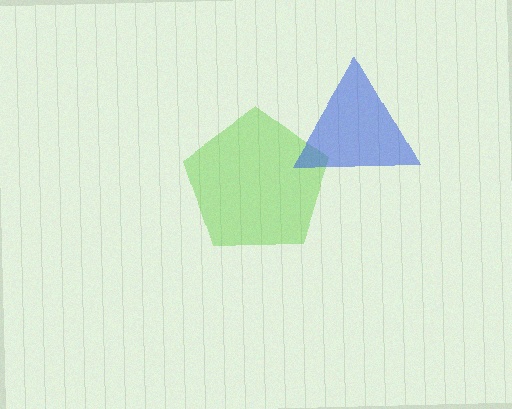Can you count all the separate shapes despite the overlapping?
Yes, there are 2 separate shapes.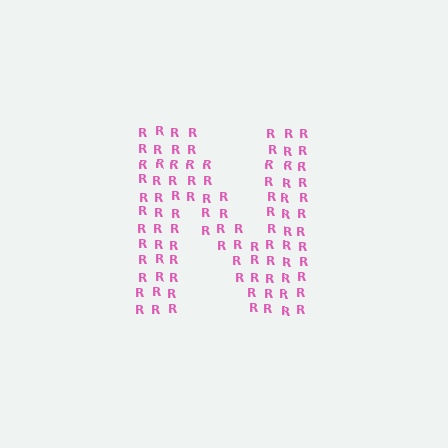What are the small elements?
The small elements are letter R's.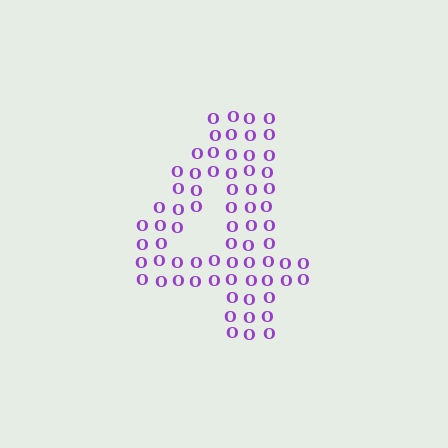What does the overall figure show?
The overall figure shows the digit 4.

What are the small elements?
The small elements are letter O's.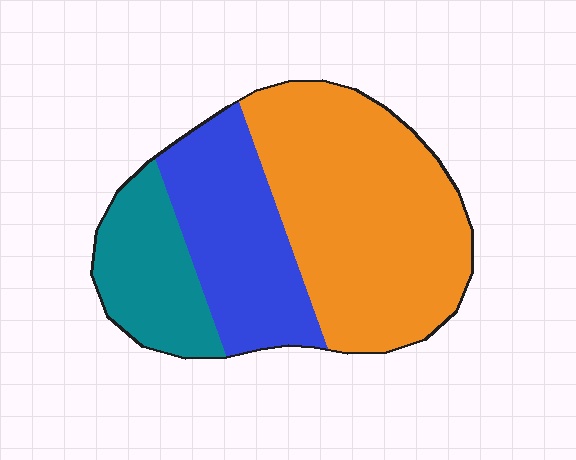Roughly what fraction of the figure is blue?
Blue covers roughly 30% of the figure.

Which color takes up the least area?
Teal, at roughly 20%.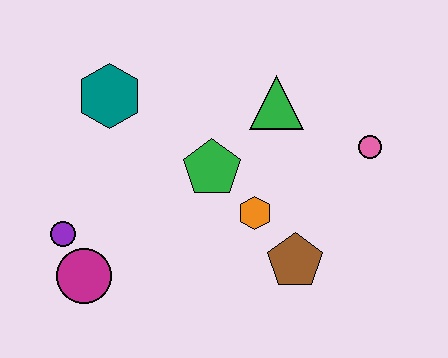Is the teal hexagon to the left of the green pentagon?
Yes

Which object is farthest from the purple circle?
The pink circle is farthest from the purple circle.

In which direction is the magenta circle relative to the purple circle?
The magenta circle is below the purple circle.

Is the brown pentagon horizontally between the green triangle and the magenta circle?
No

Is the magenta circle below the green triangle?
Yes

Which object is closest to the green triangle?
The green pentagon is closest to the green triangle.